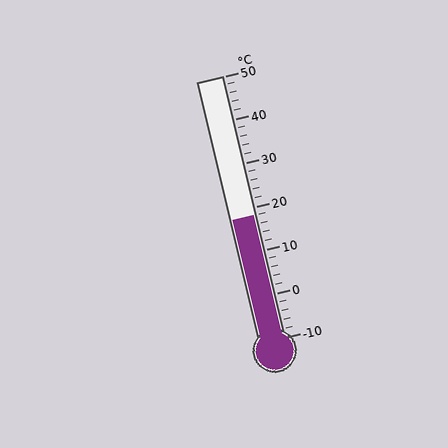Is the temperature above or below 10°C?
The temperature is above 10°C.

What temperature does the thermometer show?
The thermometer shows approximately 18°C.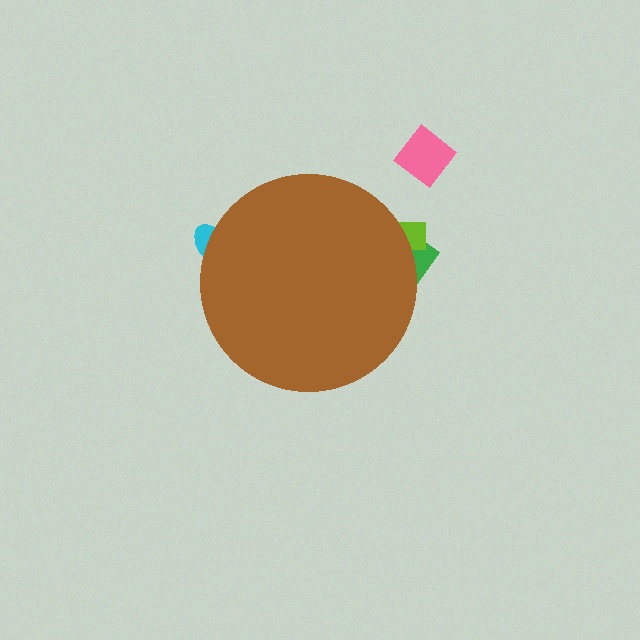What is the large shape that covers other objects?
A brown circle.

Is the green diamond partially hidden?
Yes, the green diamond is partially hidden behind the brown circle.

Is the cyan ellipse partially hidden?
Yes, the cyan ellipse is partially hidden behind the brown circle.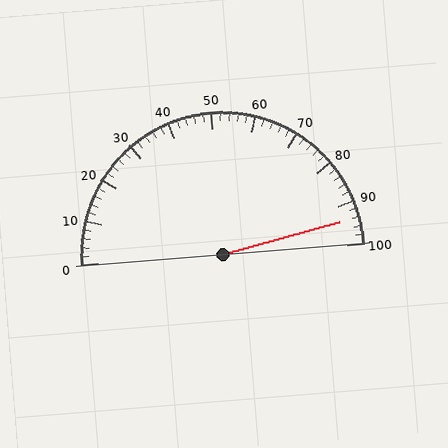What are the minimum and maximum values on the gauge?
The gauge ranges from 0 to 100.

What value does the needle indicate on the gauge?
The needle indicates approximately 94.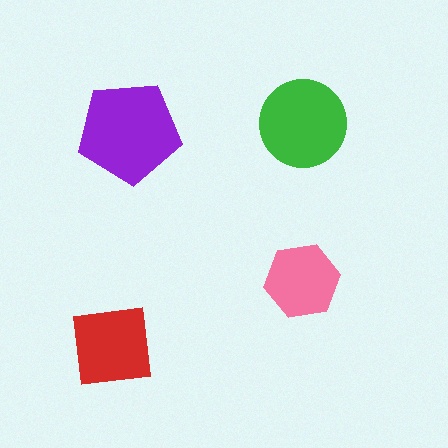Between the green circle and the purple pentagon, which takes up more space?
The purple pentagon.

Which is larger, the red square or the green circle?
The green circle.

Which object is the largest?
The purple pentagon.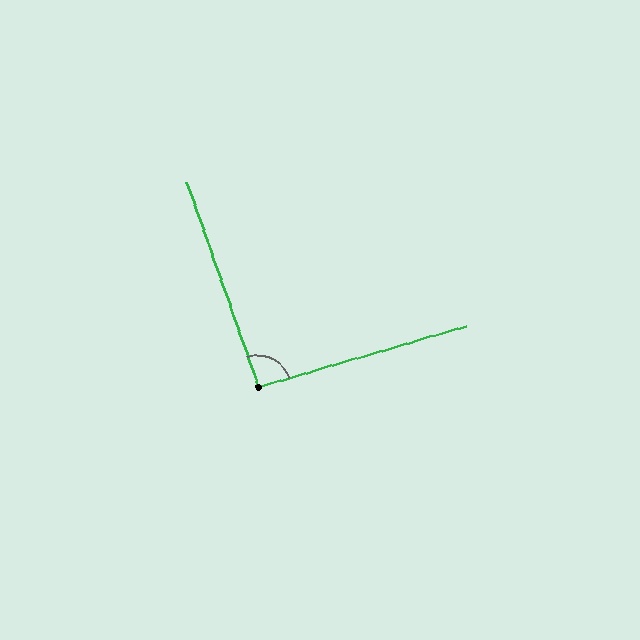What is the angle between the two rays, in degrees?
Approximately 93 degrees.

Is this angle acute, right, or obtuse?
It is approximately a right angle.